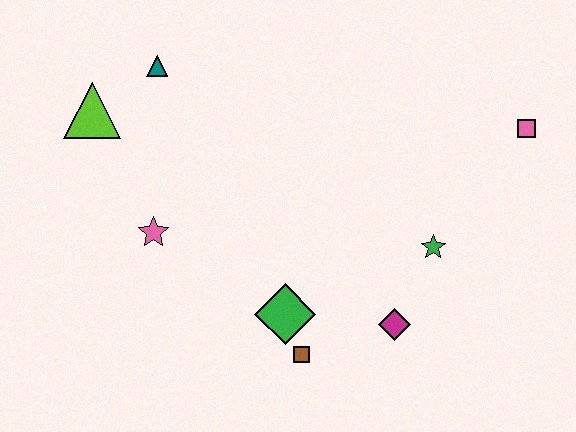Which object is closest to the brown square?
The green diamond is closest to the brown square.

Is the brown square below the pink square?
Yes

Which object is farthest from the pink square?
The lime triangle is farthest from the pink square.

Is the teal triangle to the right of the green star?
No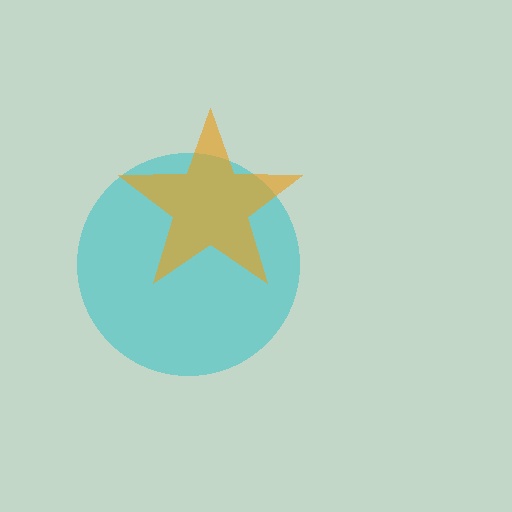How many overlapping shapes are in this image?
There are 2 overlapping shapes in the image.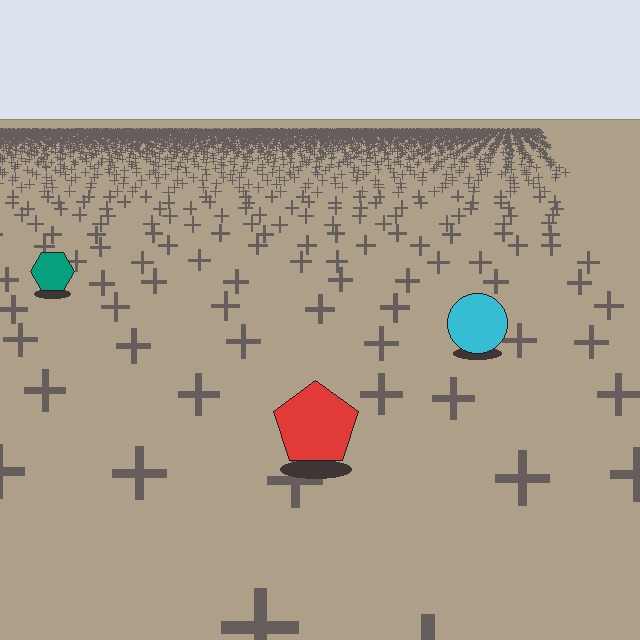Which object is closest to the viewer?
The red pentagon is closest. The texture marks near it are larger and more spread out.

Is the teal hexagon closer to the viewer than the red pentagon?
No. The red pentagon is closer — you can tell from the texture gradient: the ground texture is coarser near it.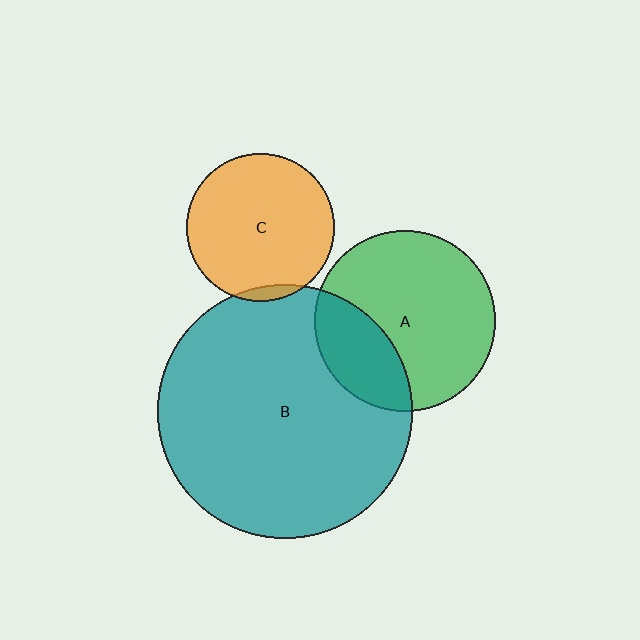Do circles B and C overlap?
Yes.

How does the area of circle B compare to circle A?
Approximately 2.0 times.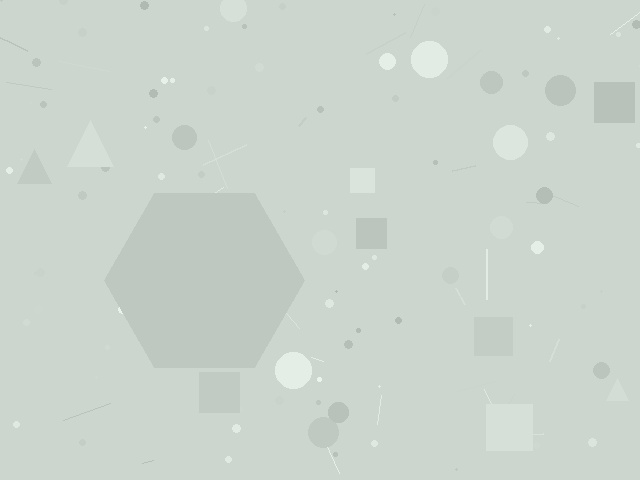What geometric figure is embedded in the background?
A hexagon is embedded in the background.